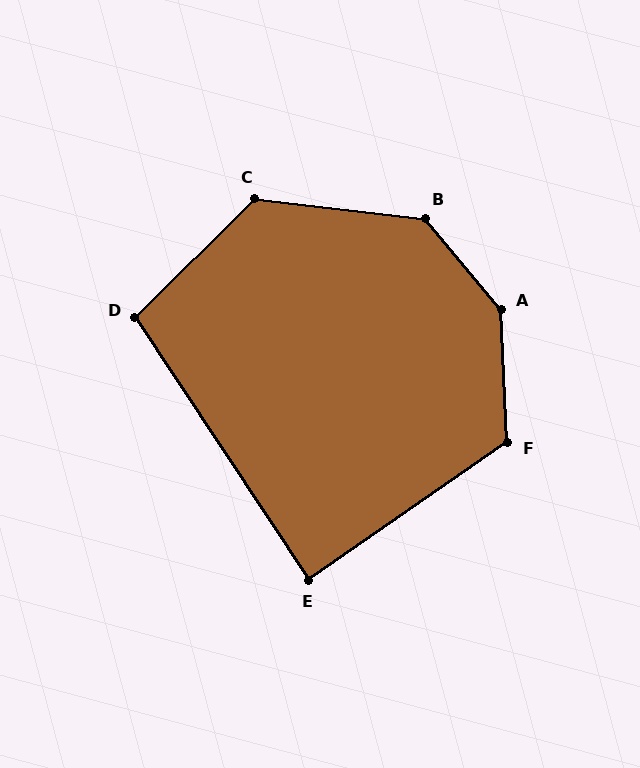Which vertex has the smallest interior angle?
E, at approximately 89 degrees.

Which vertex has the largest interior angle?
A, at approximately 143 degrees.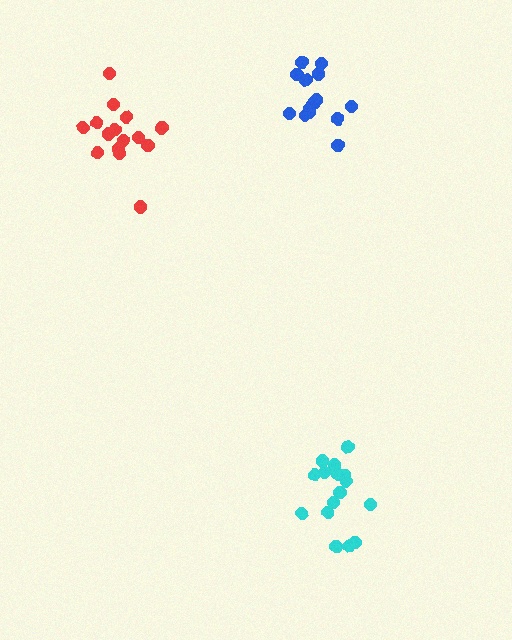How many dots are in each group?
Group 1: 16 dots, Group 2: 16 dots, Group 3: 14 dots (46 total).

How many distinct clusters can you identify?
There are 3 distinct clusters.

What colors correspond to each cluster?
The clusters are colored: cyan, red, blue.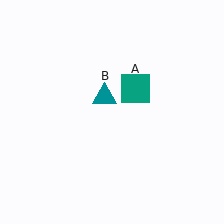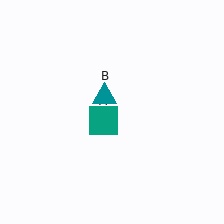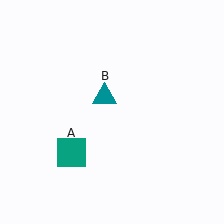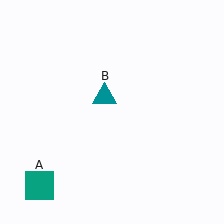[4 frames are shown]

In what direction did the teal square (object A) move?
The teal square (object A) moved down and to the left.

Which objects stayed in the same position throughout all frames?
Teal triangle (object B) remained stationary.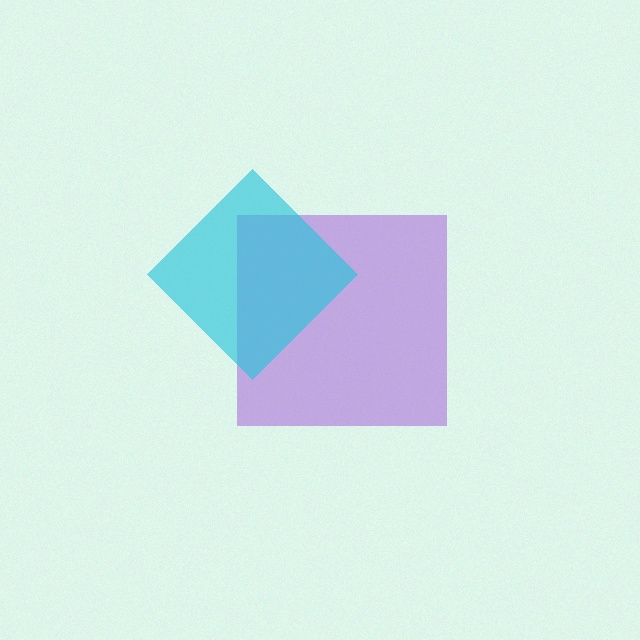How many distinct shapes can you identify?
There are 2 distinct shapes: a purple square, a cyan diamond.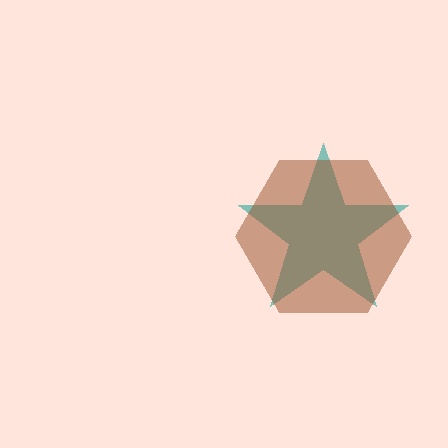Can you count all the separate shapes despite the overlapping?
Yes, there are 2 separate shapes.